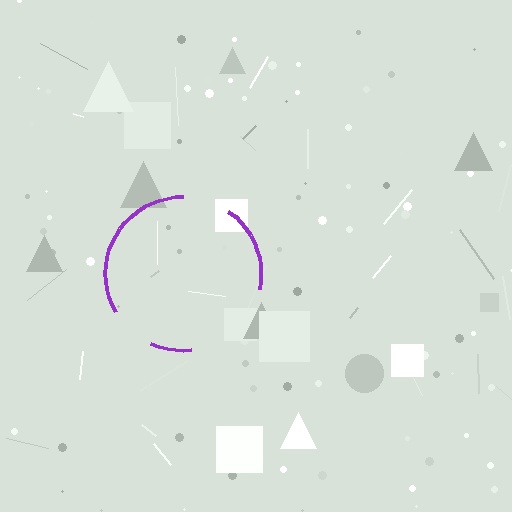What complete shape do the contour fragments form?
The contour fragments form a circle.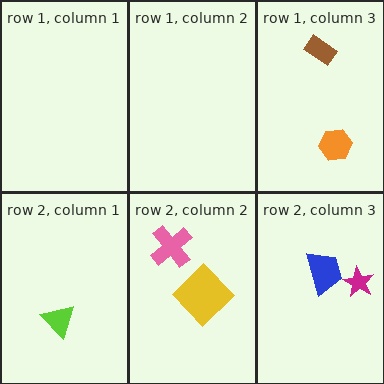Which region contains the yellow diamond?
The row 2, column 2 region.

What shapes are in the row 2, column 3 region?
The magenta star, the blue trapezoid.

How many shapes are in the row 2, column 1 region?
1.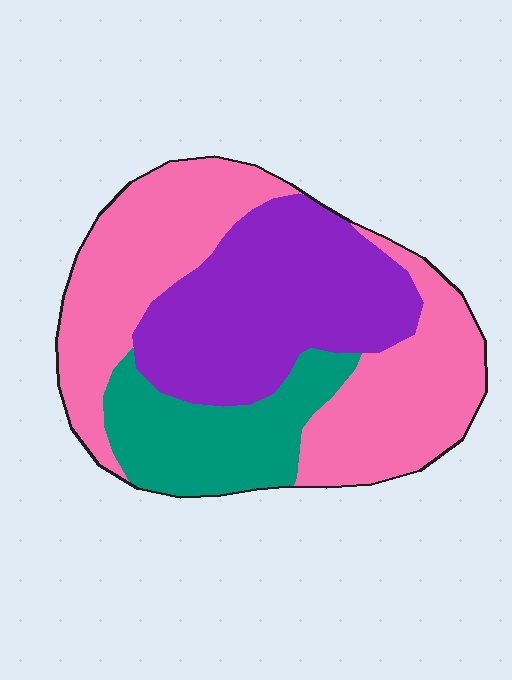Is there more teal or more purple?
Purple.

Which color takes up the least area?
Teal, at roughly 20%.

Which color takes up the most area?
Pink, at roughly 45%.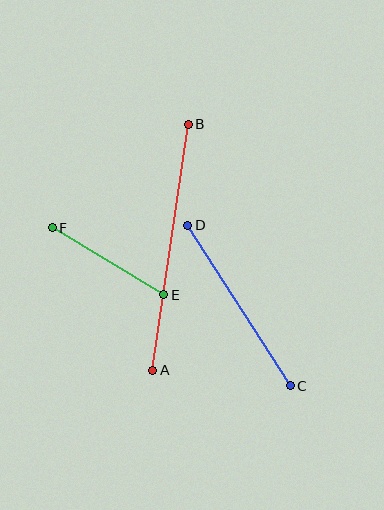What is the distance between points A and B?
The distance is approximately 248 pixels.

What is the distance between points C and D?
The distance is approximately 191 pixels.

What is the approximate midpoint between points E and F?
The midpoint is at approximately (108, 261) pixels.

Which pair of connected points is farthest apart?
Points A and B are farthest apart.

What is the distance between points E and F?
The distance is approximately 130 pixels.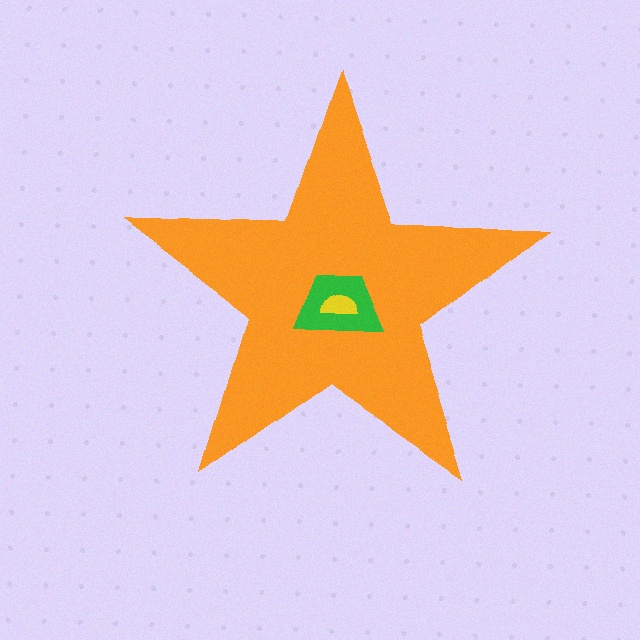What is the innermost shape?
The yellow semicircle.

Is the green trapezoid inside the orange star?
Yes.